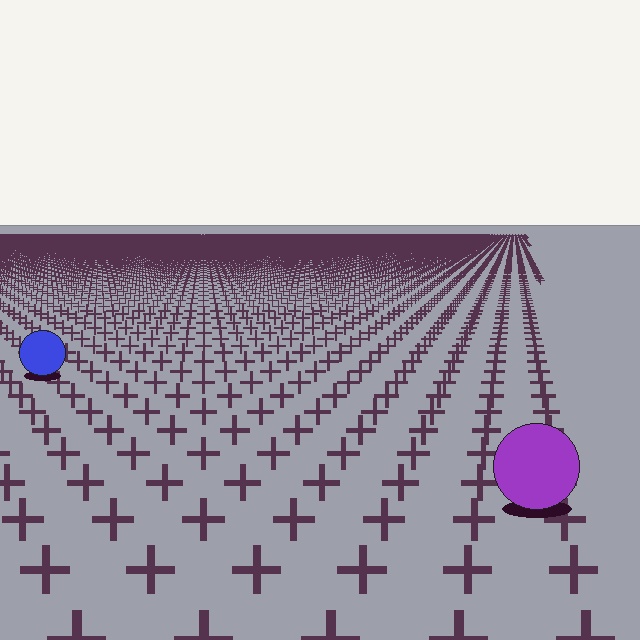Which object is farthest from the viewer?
The blue circle is farthest from the viewer. It appears smaller and the ground texture around it is denser.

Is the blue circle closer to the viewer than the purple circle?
No. The purple circle is closer — you can tell from the texture gradient: the ground texture is coarser near it.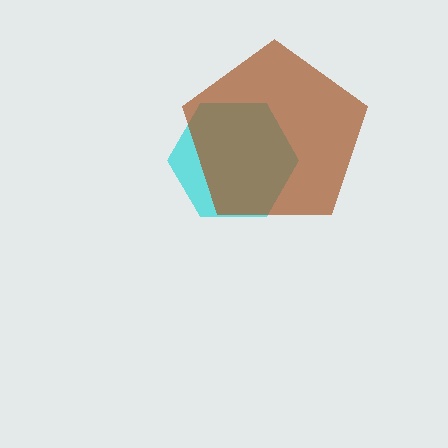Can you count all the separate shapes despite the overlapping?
Yes, there are 2 separate shapes.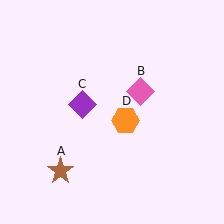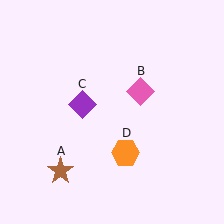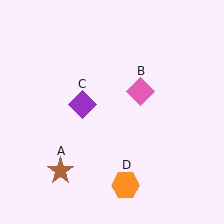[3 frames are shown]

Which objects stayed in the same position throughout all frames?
Brown star (object A) and pink diamond (object B) and purple diamond (object C) remained stationary.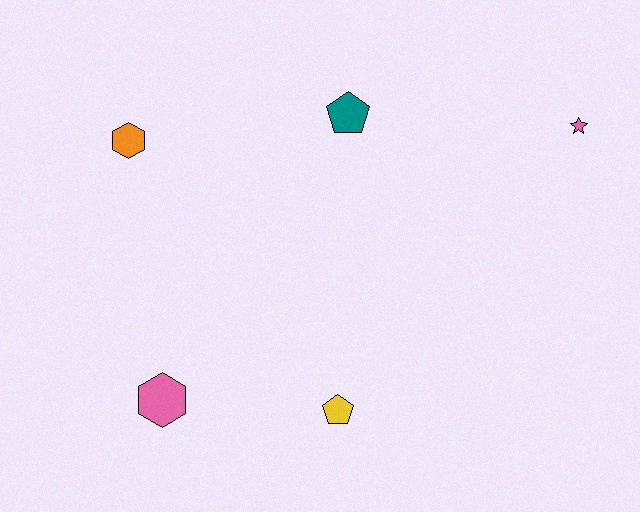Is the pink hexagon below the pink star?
Yes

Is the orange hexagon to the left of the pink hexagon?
Yes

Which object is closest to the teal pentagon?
The orange hexagon is closest to the teal pentagon.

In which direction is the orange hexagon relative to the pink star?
The orange hexagon is to the left of the pink star.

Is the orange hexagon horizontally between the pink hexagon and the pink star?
No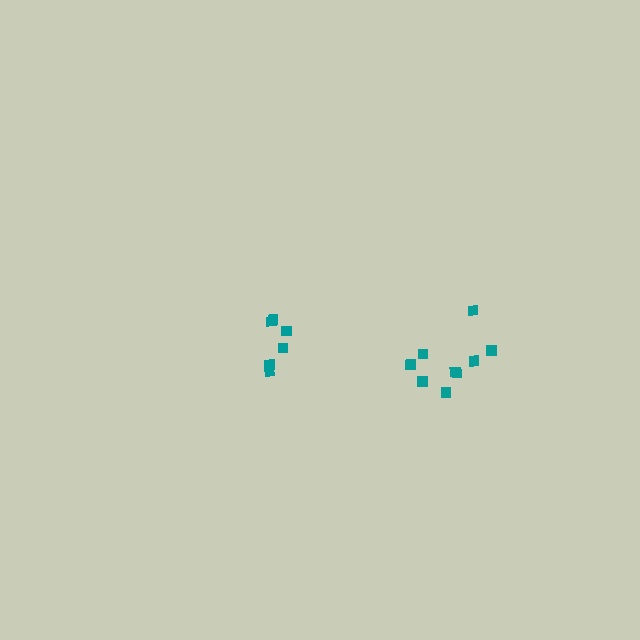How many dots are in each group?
Group 1: 6 dots, Group 2: 9 dots (15 total).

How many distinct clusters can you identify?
There are 2 distinct clusters.